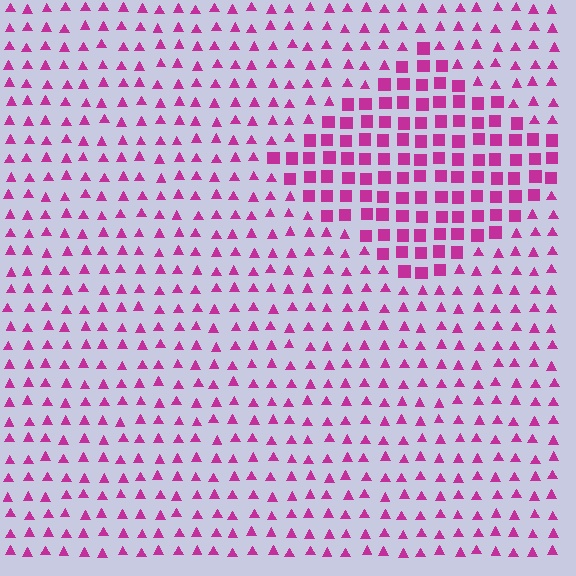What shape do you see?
I see a diamond.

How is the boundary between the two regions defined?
The boundary is defined by a change in element shape: squares inside vs. triangles outside. All elements share the same color and spacing.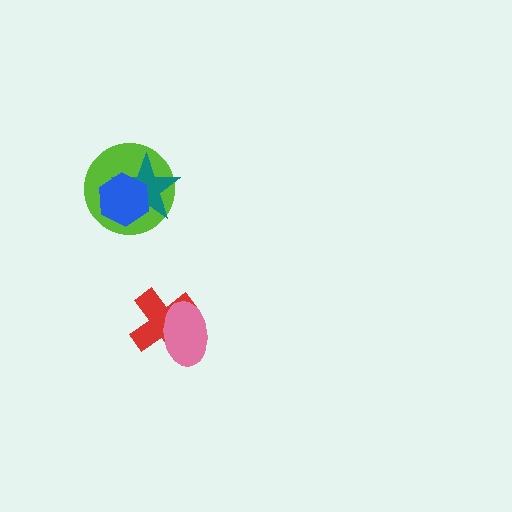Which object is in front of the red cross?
The pink ellipse is in front of the red cross.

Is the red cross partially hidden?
Yes, it is partially covered by another shape.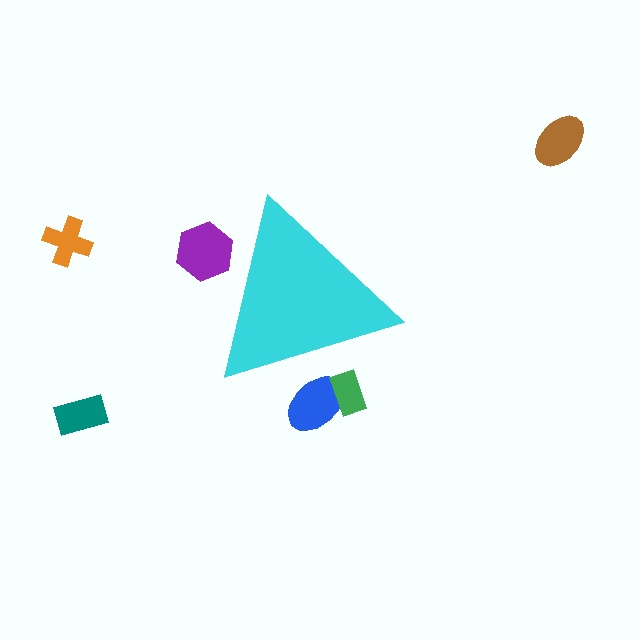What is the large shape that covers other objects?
A cyan triangle.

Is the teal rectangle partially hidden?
No, the teal rectangle is fully visible.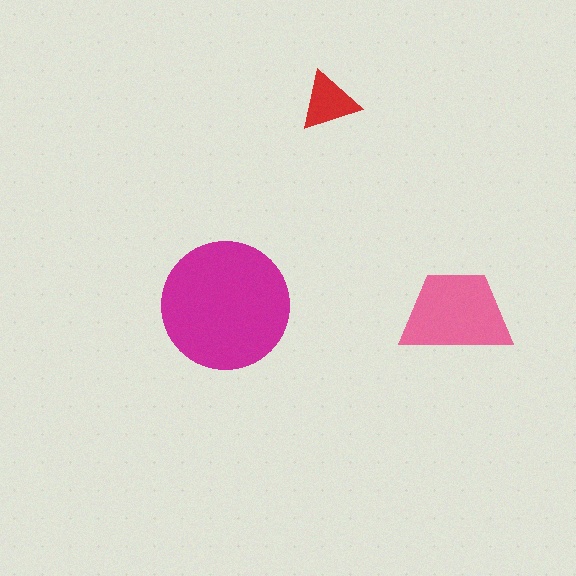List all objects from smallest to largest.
The red triangle, the pink trapezoid, the magenta circle.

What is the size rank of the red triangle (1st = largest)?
3rd.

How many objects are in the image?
There are 3 objects in the image.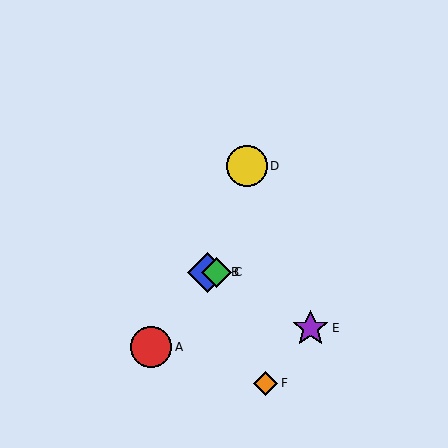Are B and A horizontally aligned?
No, B is at y≈272 and A is at y≈347.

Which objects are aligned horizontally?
Objects B, C are aligned horizontally.